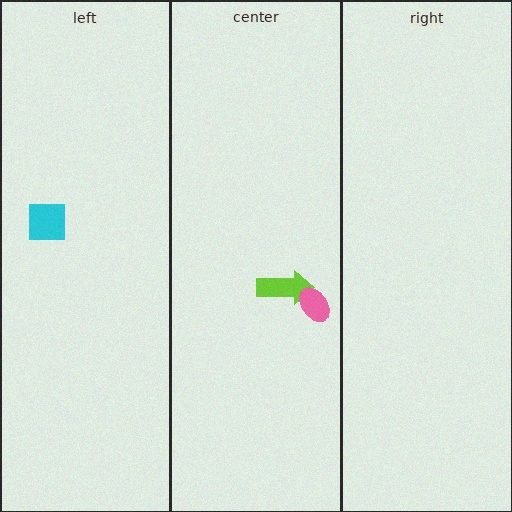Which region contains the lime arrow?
The center region.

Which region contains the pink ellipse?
The center region.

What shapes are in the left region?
The cyan square.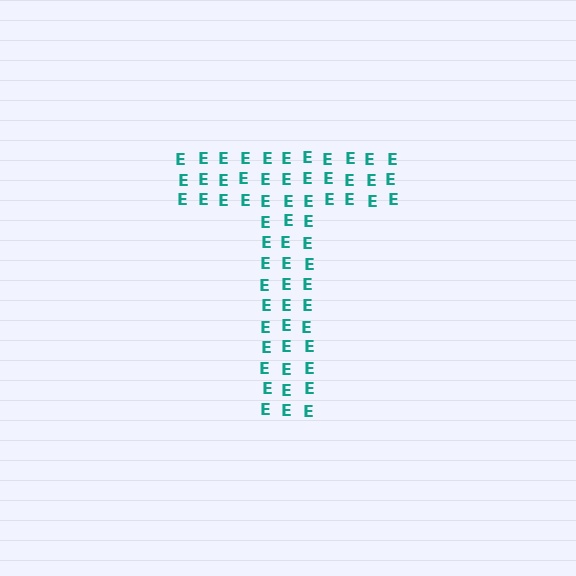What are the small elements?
The small elements are letter E's.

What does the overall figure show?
The overall figure shows the letter T.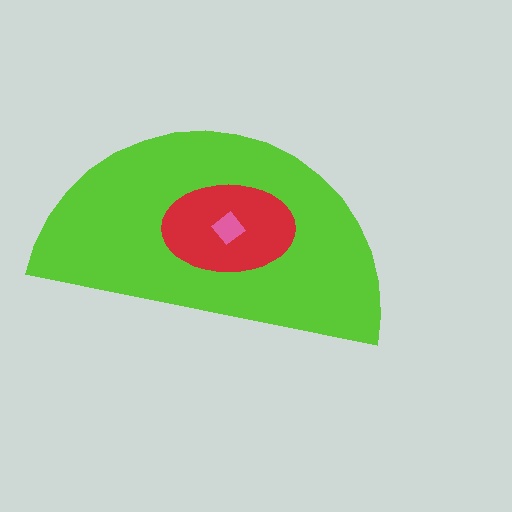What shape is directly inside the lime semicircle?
The red ellipse.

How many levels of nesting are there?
3.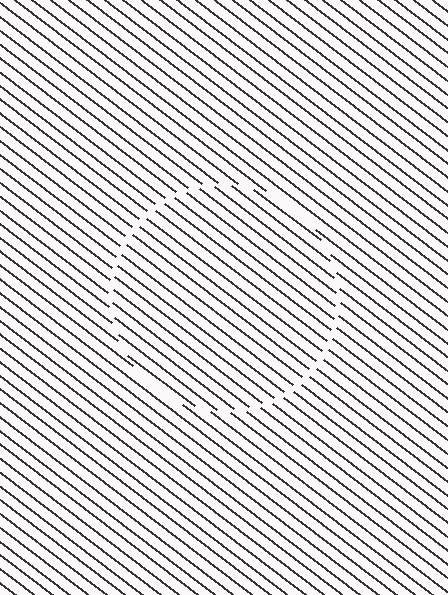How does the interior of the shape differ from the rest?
The interior of the shape contains the same grating, shifted by half a period — the contour is defined by the phase discontinuity where line-ends from the inner and outer gratings abut.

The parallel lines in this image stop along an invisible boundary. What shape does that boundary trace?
An illusory circle. The interior of the shape contains the same grating, shifted by half a period — the contour is defined by the phase discontinuity where line-ends from the inner and outer gratings abut.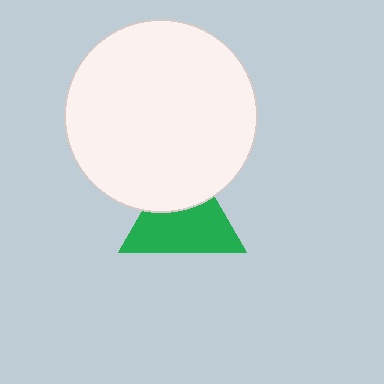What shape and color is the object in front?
The object in front is a white circle.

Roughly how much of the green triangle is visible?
About half of it is visible (roughly 64%).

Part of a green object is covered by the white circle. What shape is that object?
It is a triangle.